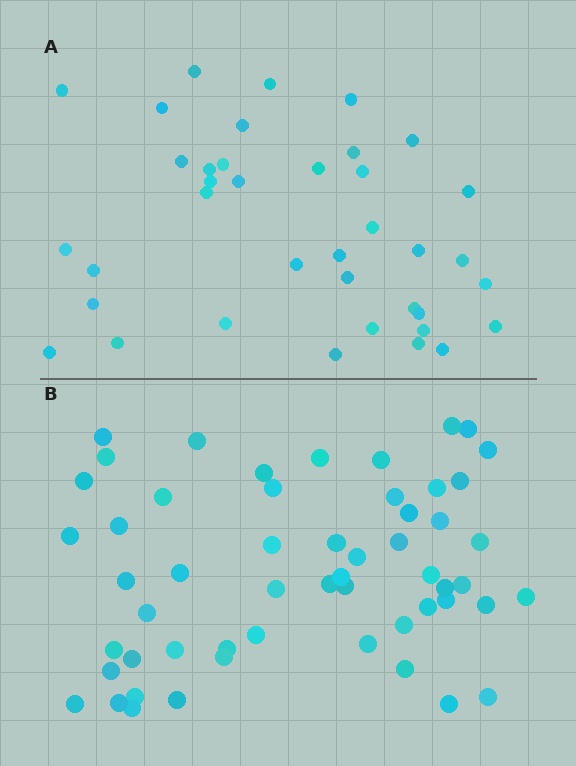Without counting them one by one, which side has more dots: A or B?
Region B (the bottom region) has more dots.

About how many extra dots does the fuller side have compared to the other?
Region B has approximately 15 more dots than region A.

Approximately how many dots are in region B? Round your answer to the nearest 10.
About 60 dots. (The exact count is 55, which rounds to 60.)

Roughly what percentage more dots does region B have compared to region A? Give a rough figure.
About 45% more.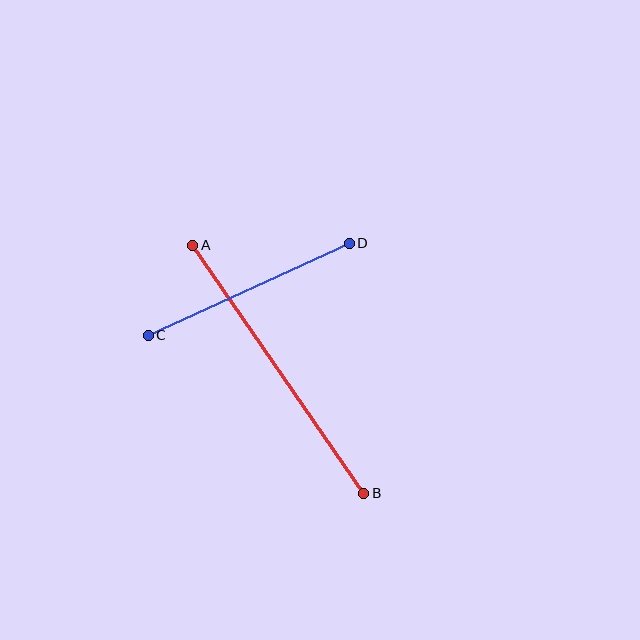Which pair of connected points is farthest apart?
Points A and B are farthest apart.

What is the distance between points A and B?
The distance is approximately 301 pixels.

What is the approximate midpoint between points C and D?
The midpoint is at approximately (249, 289) pixels.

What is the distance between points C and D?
The distance is approximately 221 pixels.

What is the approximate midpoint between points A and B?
The midpoint is at approximately (278, 369) pixels.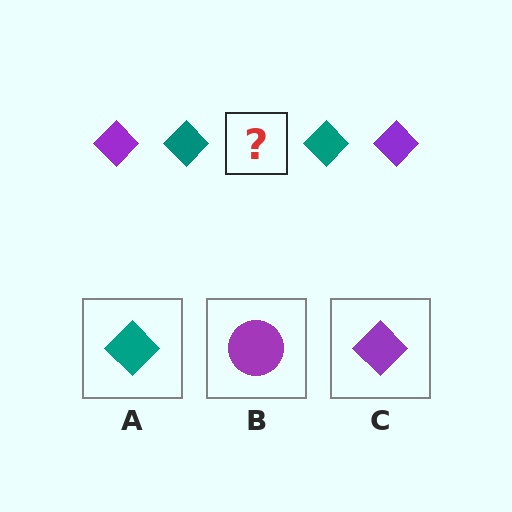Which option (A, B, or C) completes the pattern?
C.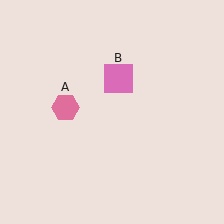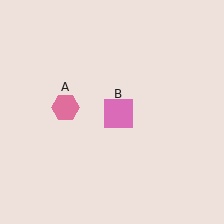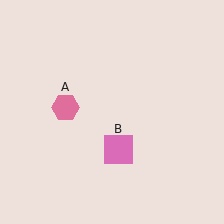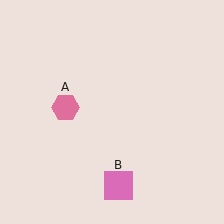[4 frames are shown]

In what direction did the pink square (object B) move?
The pink square (object B) moved down.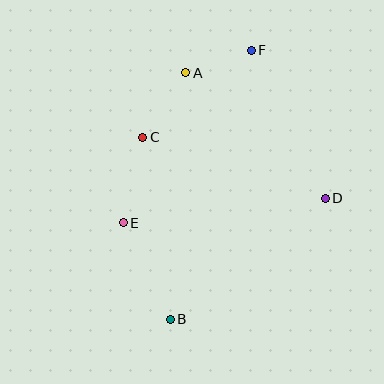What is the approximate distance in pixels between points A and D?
The distance between A and D is approximately 188 pixels.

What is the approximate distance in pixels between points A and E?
The distance between A and E is approximately 163 pixels.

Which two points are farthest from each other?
Points B and F are farthest from each other.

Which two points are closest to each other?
Points A and F are closest to each other.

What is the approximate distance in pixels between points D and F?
The distance between D and F is approximately 165 pixels.